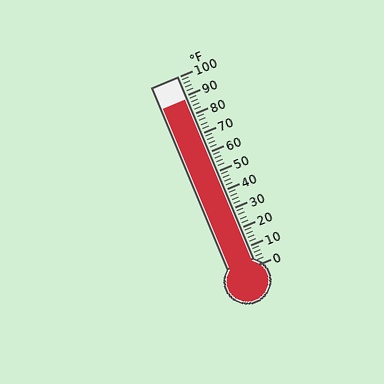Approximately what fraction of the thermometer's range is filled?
The thermometer is filled to approximately 90% of its range.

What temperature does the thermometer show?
The thermometer shows approximately 88°F.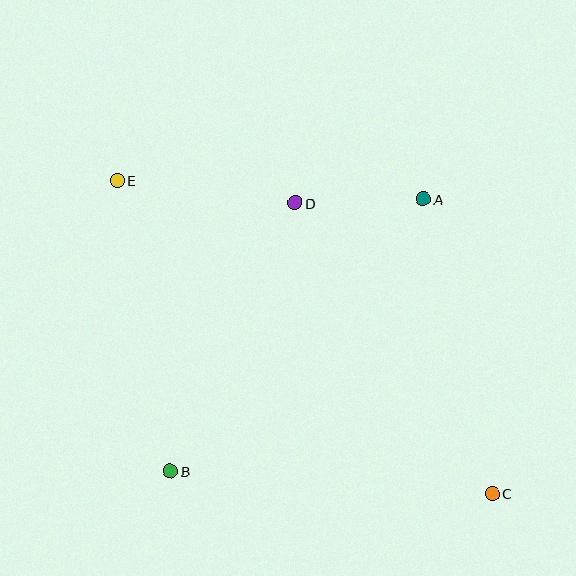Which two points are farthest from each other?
Points C and E are farthest from each other.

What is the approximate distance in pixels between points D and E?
The distance between D and E is approximately 179 pixels.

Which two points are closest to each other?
Points A and D are closest to each other.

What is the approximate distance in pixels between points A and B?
The distance between A and B is approximately 372 pixels.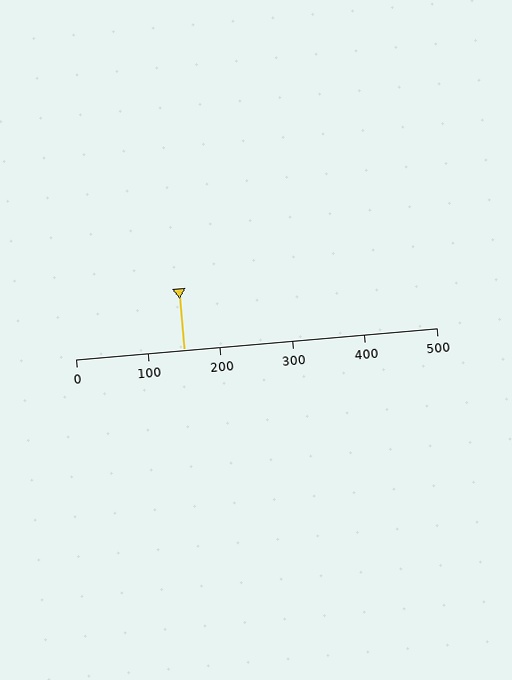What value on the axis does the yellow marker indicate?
The marker indicates approximately 150.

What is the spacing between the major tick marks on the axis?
The major ticks are spaced 100 apart.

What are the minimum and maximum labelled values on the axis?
The axis runs from 0 to 500.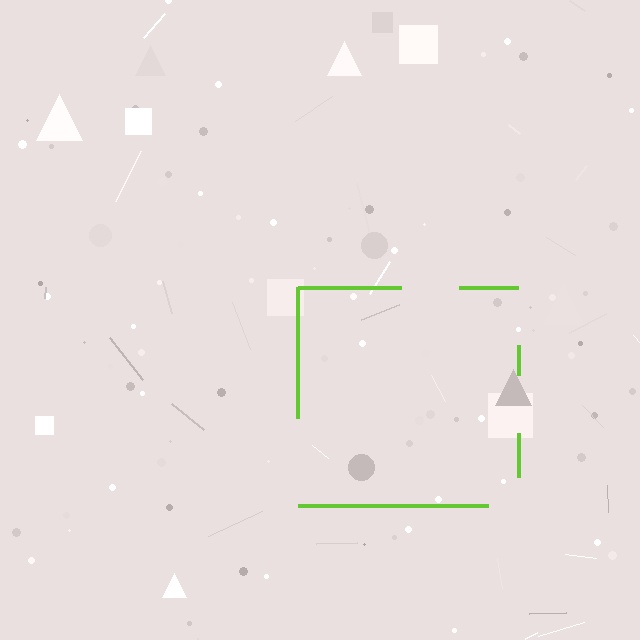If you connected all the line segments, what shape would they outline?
They would outline a square.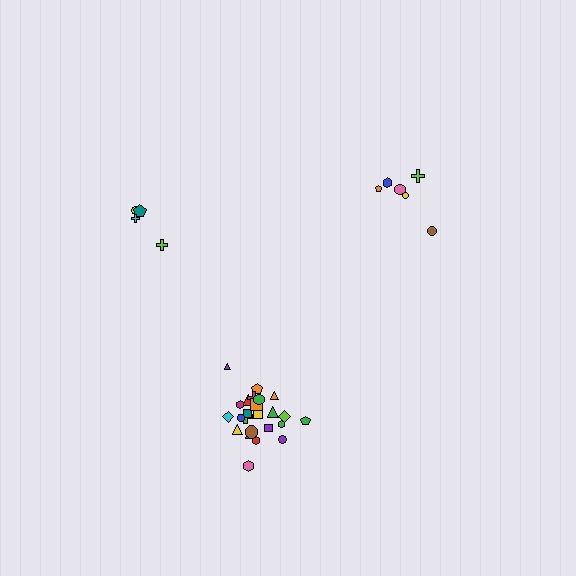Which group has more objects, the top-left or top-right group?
The top-right group.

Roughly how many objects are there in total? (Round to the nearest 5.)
Roughly 35 objects in total.